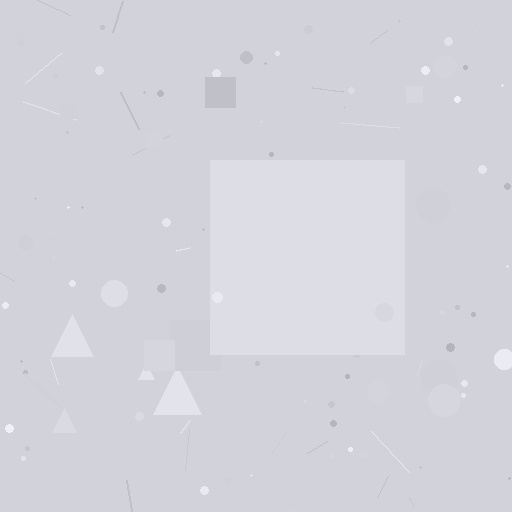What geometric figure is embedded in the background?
A square is embedded in the background.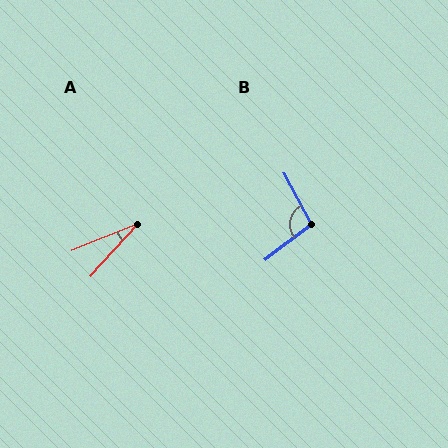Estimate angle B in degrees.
Approximately 100 degrees.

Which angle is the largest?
B, at approximately 100 degrees.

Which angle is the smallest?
A, at approximately 26 degrees.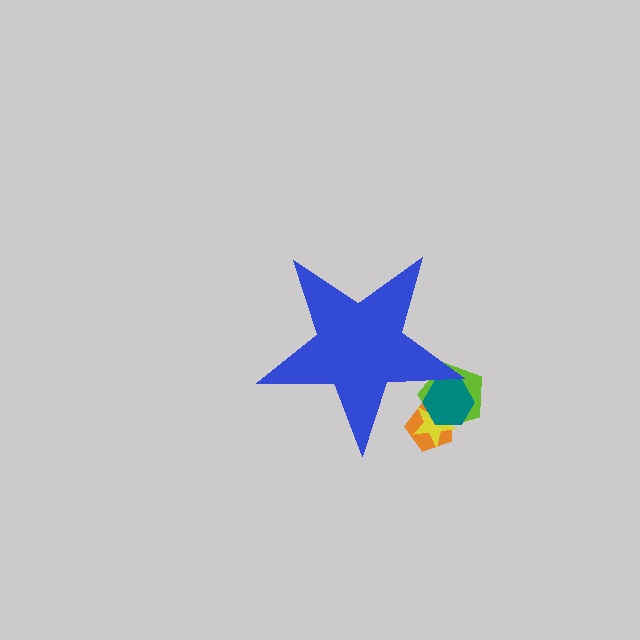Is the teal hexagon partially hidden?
Yes, the teal hexagon is partially hidden behind the blue star.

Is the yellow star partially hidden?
Yes, the yellow star is partially hidden behind the blue star.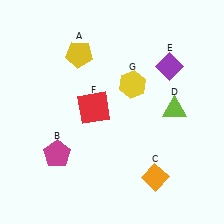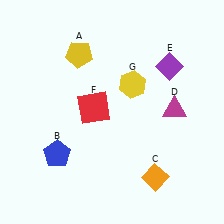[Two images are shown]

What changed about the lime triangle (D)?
In Image 1, D is lime. In Image 2, it changed to magenta.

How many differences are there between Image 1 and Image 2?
There are 2 differences between the two images.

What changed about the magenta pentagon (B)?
In Image 1, B is magenta. In Image 2, it changed to blue.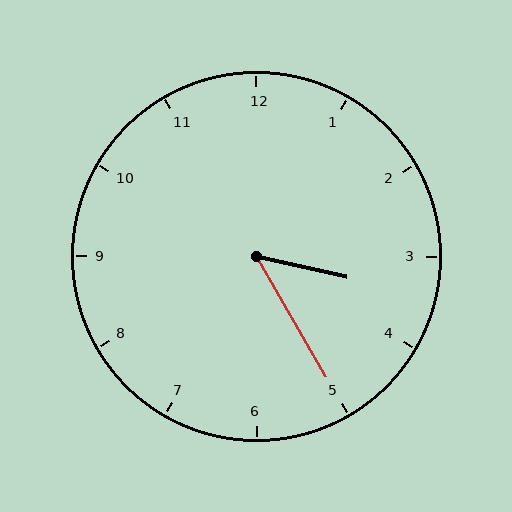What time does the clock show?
3:25.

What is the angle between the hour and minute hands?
Approximately 48 degrees.